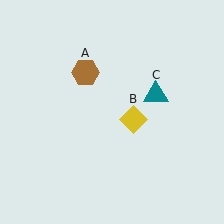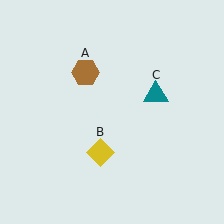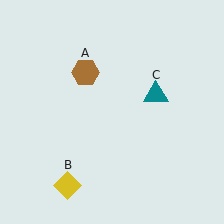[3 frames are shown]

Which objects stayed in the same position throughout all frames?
Brown hexagon (object A) and teal triangle (object C) remained stationary.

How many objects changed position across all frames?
1 object changed position: yellow diamond (object B).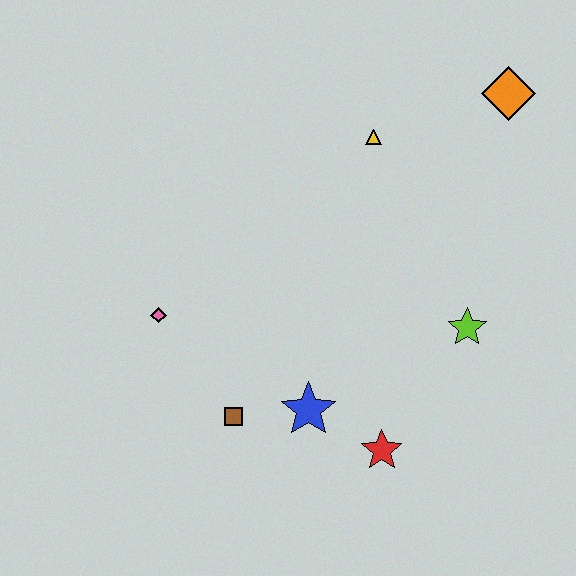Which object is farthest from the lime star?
The pink diamond is farthest from the lime star.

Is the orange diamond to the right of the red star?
Yes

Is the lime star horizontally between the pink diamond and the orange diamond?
Yes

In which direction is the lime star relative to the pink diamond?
The lime star is to the right of the pink diamond.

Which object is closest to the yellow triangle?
The orange diamond is closest to the yellow triangle.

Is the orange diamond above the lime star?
Yes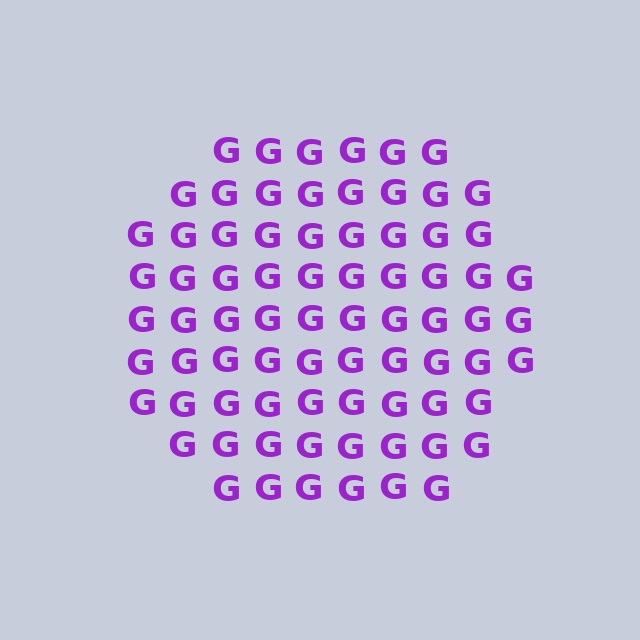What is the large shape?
The large shape is a circle.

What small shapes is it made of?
It is made of small letter G's.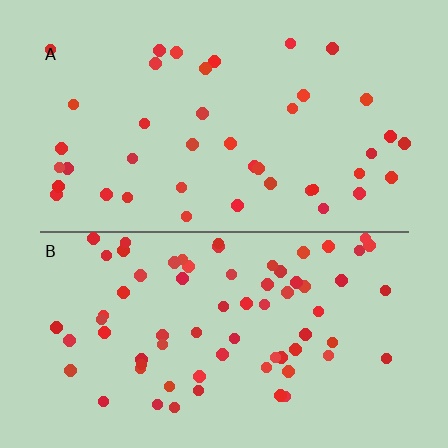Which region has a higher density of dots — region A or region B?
B (the bottom).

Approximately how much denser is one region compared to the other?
Approximately 1.7× — region B over region A.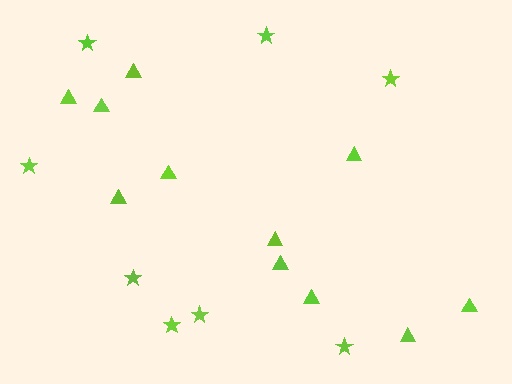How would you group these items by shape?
There are 2 groups: one group of triangles (11) and one group of stars (8).